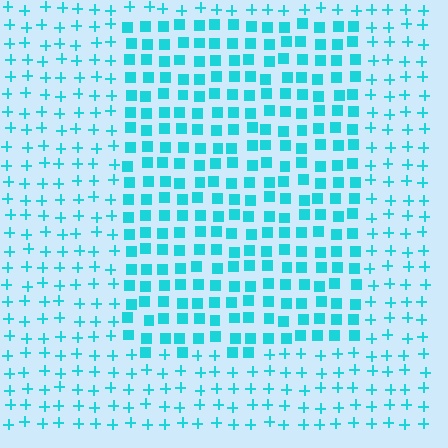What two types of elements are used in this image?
The image uses squares inside the rectangle region and plus signs outside it.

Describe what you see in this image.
The image is filled with small cyan elements arranged in a uniform grid. A rectangle-shaped region contains squares, while the surrounding area contains plus signs. The boundary is defined purely by the change in element shape.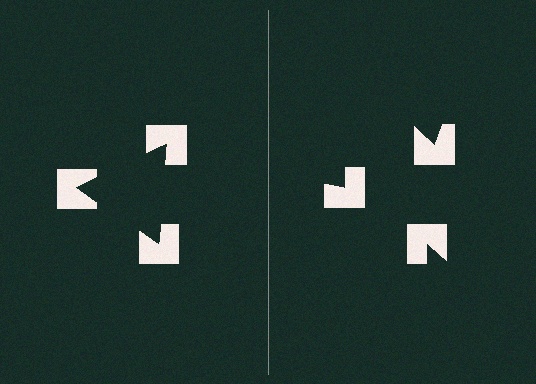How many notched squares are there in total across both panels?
6 — 3 on each side.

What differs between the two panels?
The notched squares are positioned identically on both sides; only the wedge orientations differ. On the left they align to a triangle; on the right they are misaligned.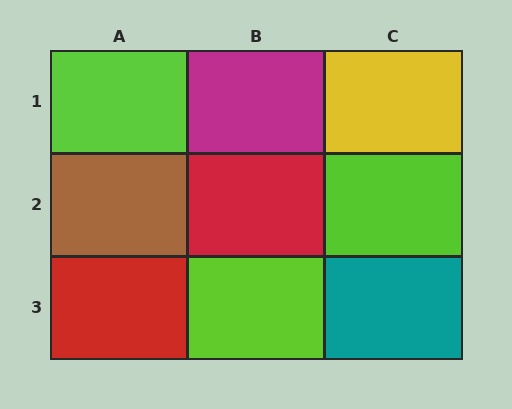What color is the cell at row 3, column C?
Teal.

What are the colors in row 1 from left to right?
Lime, magenta, yellow.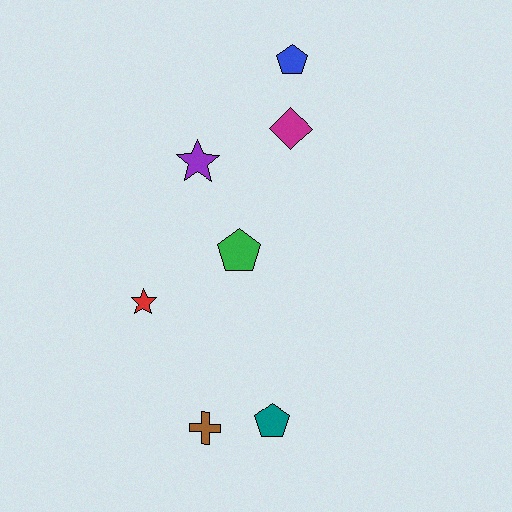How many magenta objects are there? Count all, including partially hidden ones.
There is 1 magenta object.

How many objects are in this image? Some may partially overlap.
There are 7 objects.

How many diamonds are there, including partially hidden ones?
There is 1 diamond.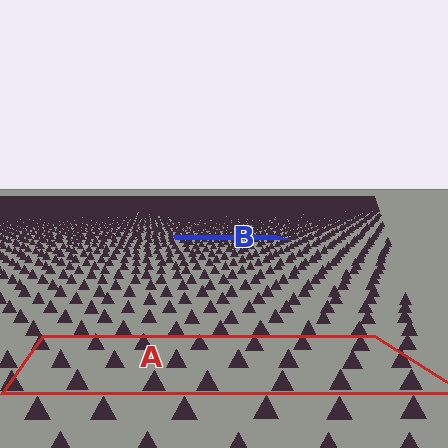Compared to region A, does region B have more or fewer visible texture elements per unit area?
Region B has more texture elements per unit area — they are packed more densely because it is farther away.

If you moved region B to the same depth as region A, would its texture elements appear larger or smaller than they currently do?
They would appear larger. At a closer depth, the same texture elements are projected at a bigger on-screen size.